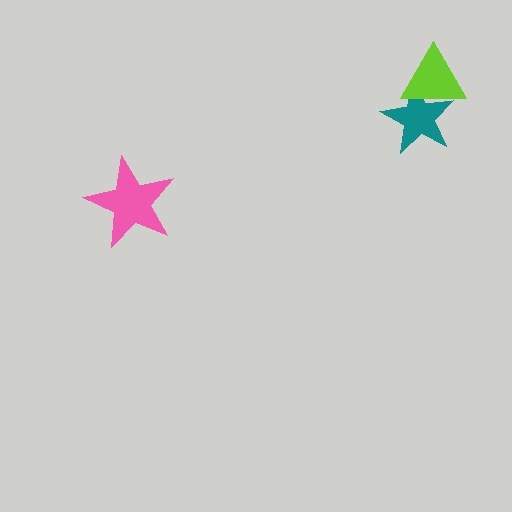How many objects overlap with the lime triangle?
1 object overlaps with the lime triangle.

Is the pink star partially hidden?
No, no other shape covers it.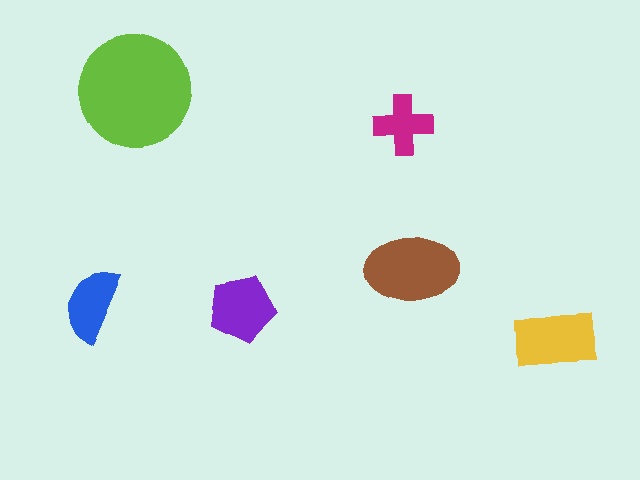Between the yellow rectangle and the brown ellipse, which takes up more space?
The brown ellipse.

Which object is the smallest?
The magenta cross.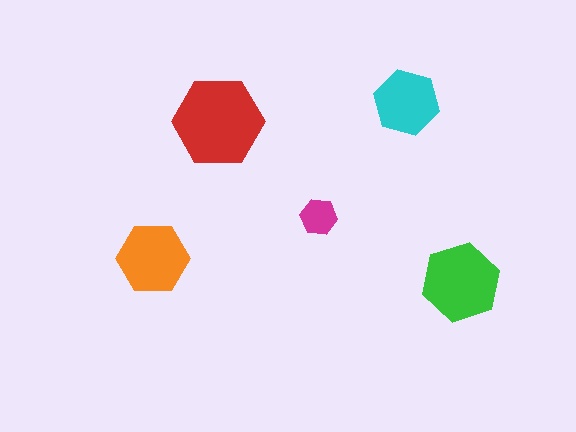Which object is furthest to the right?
The green hexagon is rightmost.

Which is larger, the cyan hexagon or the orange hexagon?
The orange one.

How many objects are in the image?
There are 5 objects in the image.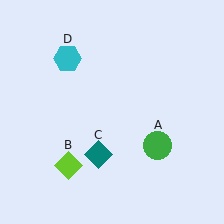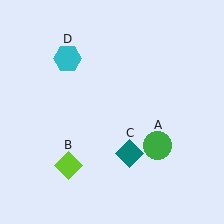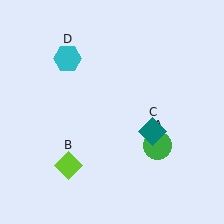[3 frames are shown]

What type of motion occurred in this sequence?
The teal diamond (object C) rotated counterclockwise around the center of the scene.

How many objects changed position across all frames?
1 object changed position: teal diamond (object C).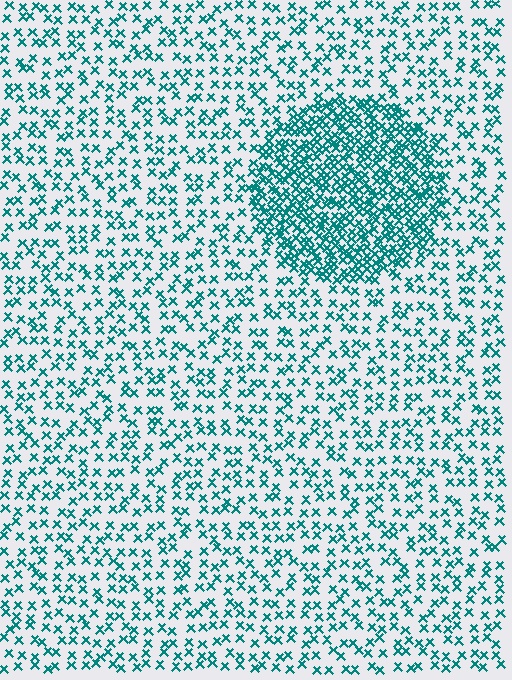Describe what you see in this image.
The image contains small teal elements arranged at two different densities. A circle-shaped region is visible where the elements are more densely packed than the surrounding area.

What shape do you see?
I see a circle.